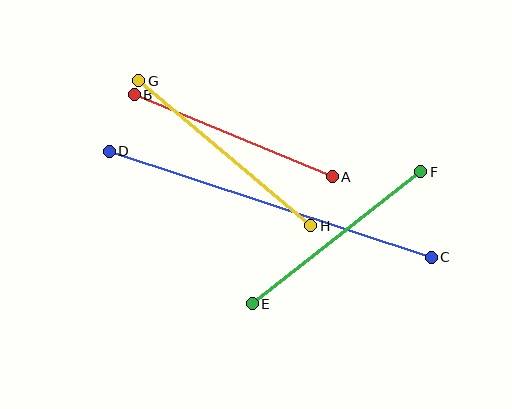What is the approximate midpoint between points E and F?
The midpoint is at approximately (336, 238) pixels.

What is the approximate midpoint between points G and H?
The midpoint is at approximately (225, 153) pixels.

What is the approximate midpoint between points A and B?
The midpoint is at approximately (233, 136) pixels.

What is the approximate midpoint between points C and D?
The midpoint is at approximately (270, 204) pixels.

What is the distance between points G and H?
The distance is approximately 225 pixels.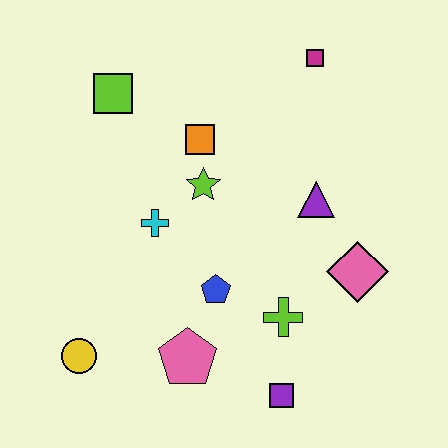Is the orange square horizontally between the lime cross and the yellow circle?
Yes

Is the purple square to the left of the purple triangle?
Yes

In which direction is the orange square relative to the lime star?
The orange square is above the lime star.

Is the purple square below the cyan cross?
Yes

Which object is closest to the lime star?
The orange square is closest to the lime star.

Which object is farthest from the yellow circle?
The magenta square is farthest from the yellow circle.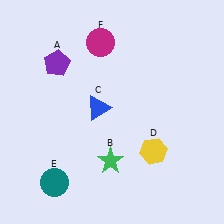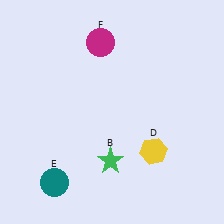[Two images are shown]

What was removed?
The blue triangle (C), the purple pentagon (A) were removed in Image 2.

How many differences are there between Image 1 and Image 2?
There are 2 differences between the two images.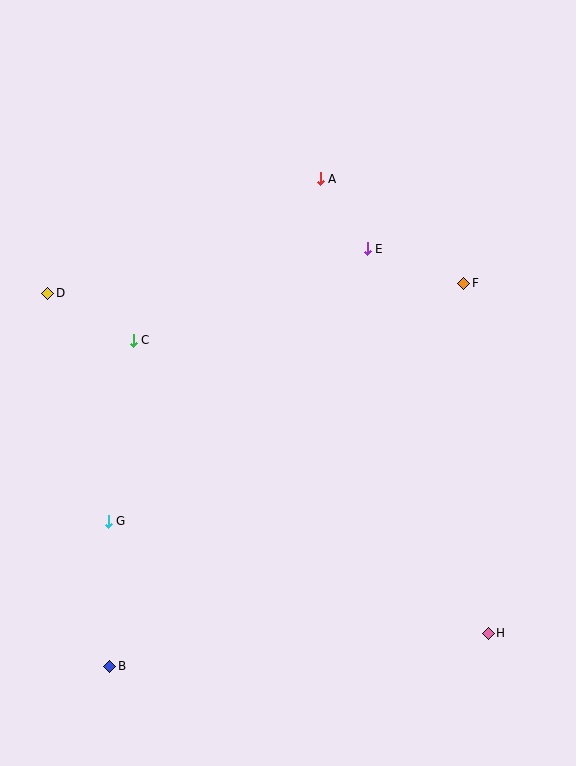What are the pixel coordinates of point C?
Point C is at (133, 340).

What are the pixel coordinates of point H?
Point H is at (488, 633).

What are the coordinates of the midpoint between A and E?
The midpoint between A and E is at (344, 214).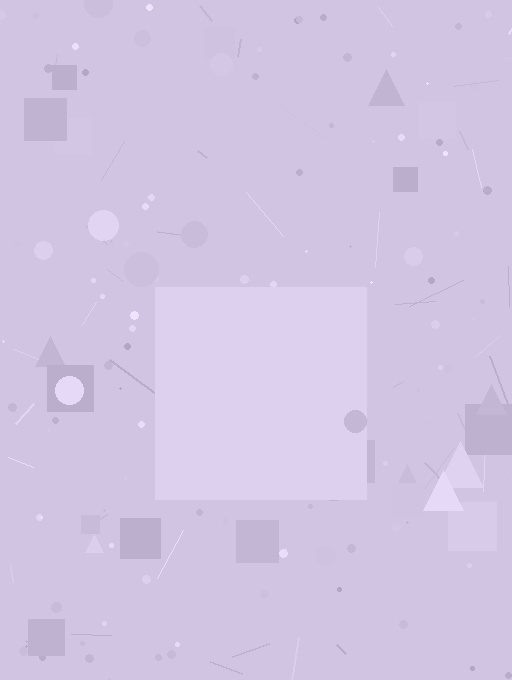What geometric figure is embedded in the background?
A square is embedded in the background.